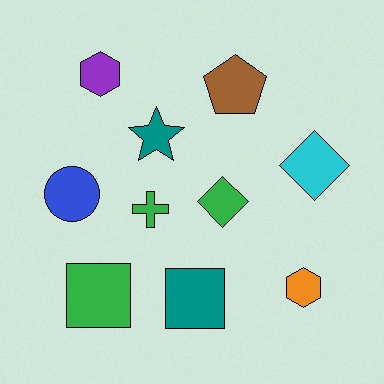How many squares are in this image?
There are 2 squares.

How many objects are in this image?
There are 10 objects.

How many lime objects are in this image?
There are no lime objects.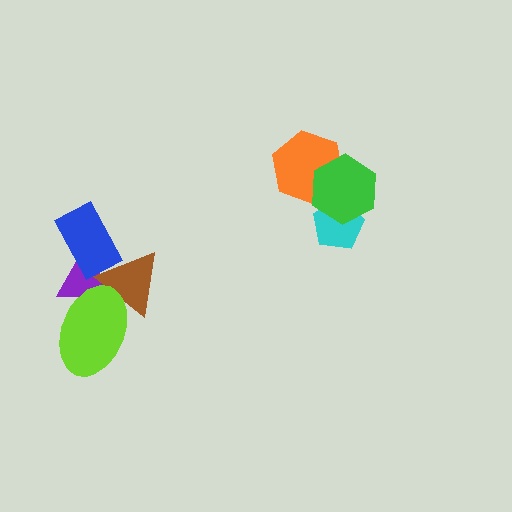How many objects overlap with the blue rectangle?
2 objects overlap with the blue rectangle.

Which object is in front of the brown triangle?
The lime ellipse is in front of the brown triangle.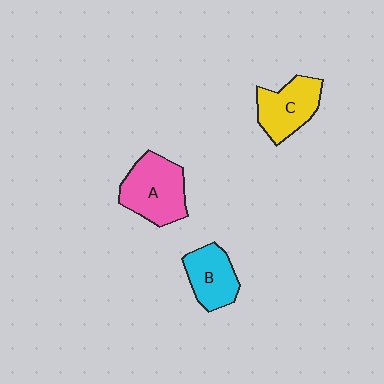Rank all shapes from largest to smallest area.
From largest to smallest: A (pink), C (yellow), B (cyan).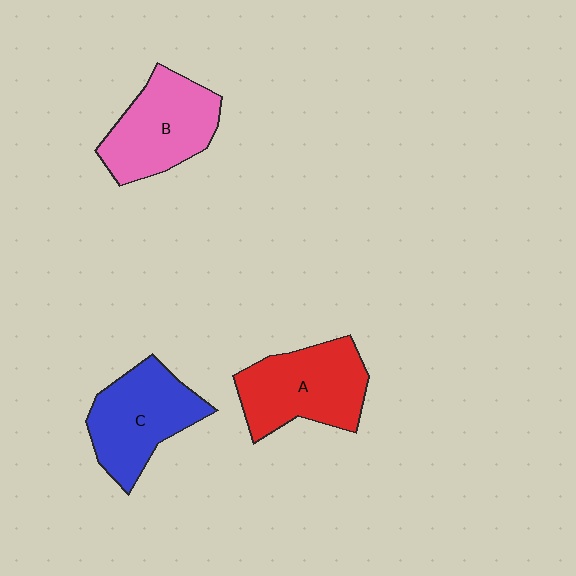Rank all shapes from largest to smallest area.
From largest to smallest: A (red), C (blue), B (pink).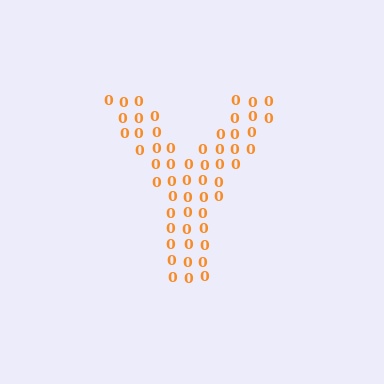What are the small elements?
The small elements are digit 0's.